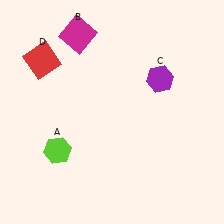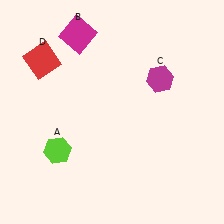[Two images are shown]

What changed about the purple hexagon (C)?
In Image 1, C is purple. In Image 2, it changed to magenta.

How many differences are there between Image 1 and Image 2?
There is 1 difference between the two images.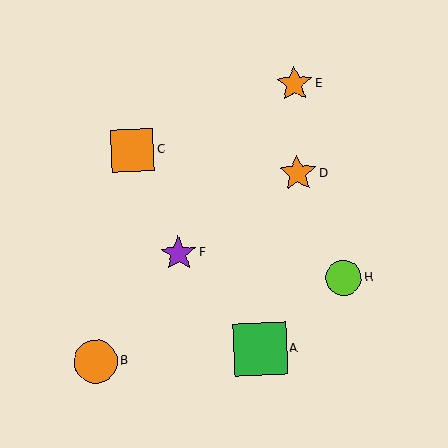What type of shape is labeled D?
Shape D is an orange star.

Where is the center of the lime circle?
The center of the lime circle is at (344, 278).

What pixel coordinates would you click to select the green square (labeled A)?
Click at (260, 349) to select the green square A.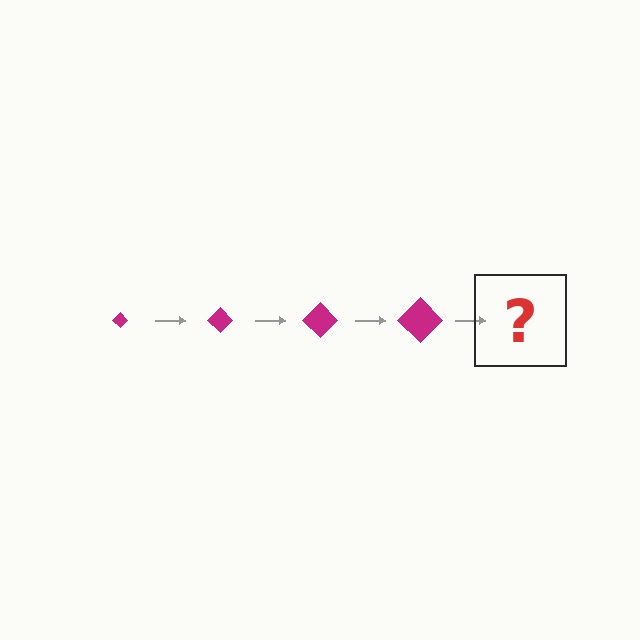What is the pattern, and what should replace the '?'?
The pattern is that the diamond gets progressively larger each step. The '?' should be a magenta diamond, larger than the previous one.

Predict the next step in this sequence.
The next step is a magenta diamond, larger than the previous one.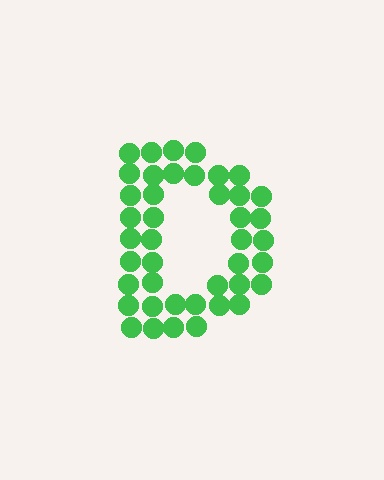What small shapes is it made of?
It is made of small circles.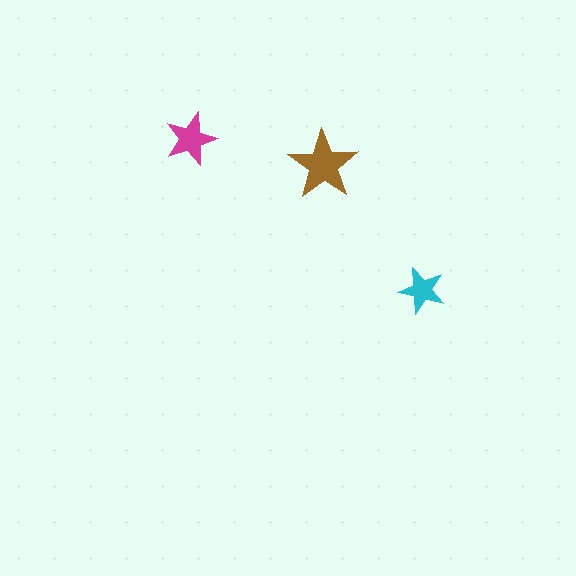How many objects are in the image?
There are 3 objects in the image.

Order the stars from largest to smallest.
the brown one, the magenta one, the cyan one.